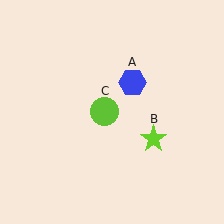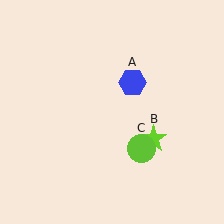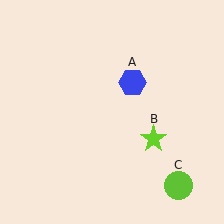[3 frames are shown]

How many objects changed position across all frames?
1 object changed position: lime circle (object C).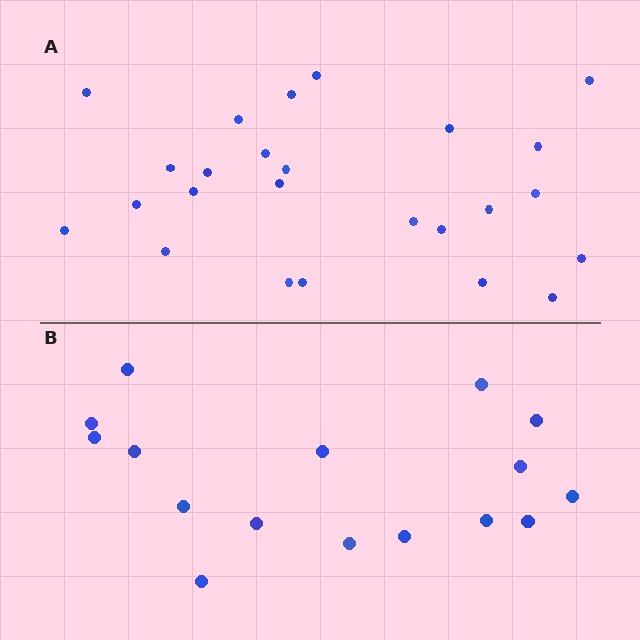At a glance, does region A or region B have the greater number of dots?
Region A (the top region) has more dots.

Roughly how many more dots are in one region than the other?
Region A has roughly 8 or so more dots than region B.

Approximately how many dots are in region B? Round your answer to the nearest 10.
About 20 dots. (The exact count is 16, which rounds to 20.)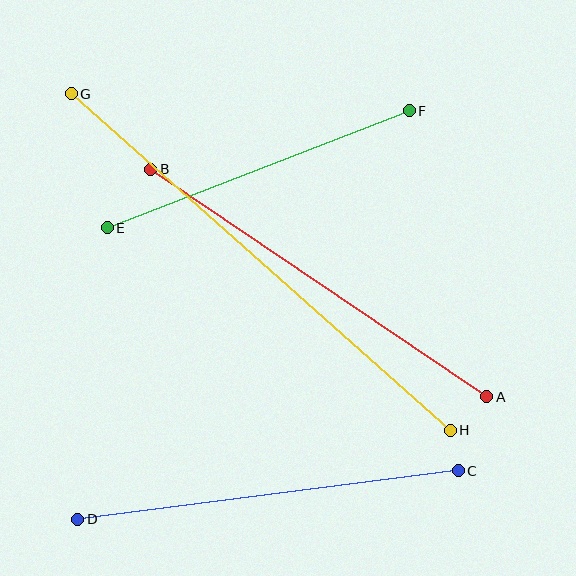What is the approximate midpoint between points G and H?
The midpoint is at approximately (261, 262) pixels.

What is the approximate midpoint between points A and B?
The midpoint is at approximately (319, 283) pixels.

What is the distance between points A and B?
The distance is approximately 406 pixels.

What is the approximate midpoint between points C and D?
The midpoint is at approximately (268, 495) pixels.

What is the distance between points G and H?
The distance is approximately 507 pixels.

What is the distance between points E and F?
The distance is approximately 324 pixels.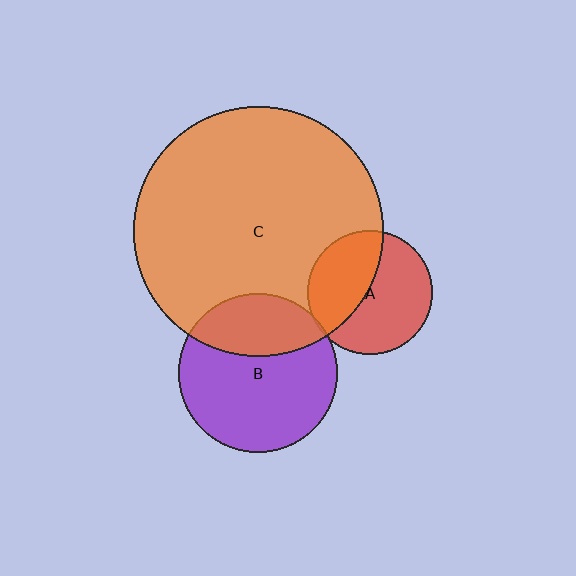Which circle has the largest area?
Circle C (orange).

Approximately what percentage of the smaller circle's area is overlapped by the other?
Approximately 40%.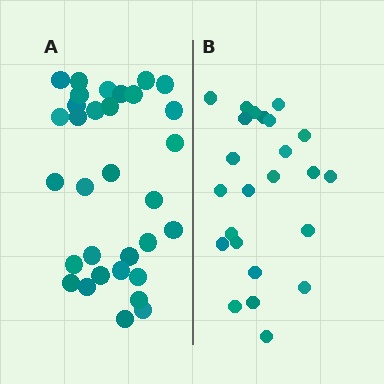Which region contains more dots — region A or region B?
Region A (the left region) has more dots.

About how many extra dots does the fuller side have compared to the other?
Region A has roughly 8 or so more dots than region B.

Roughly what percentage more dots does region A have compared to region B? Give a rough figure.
About 35% more.